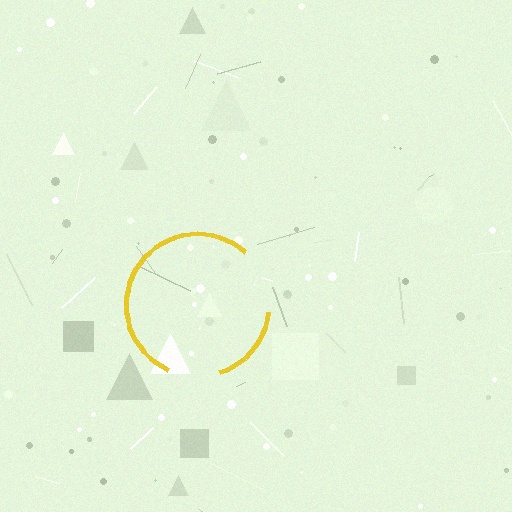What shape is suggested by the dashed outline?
The dashed outline suggests a circle.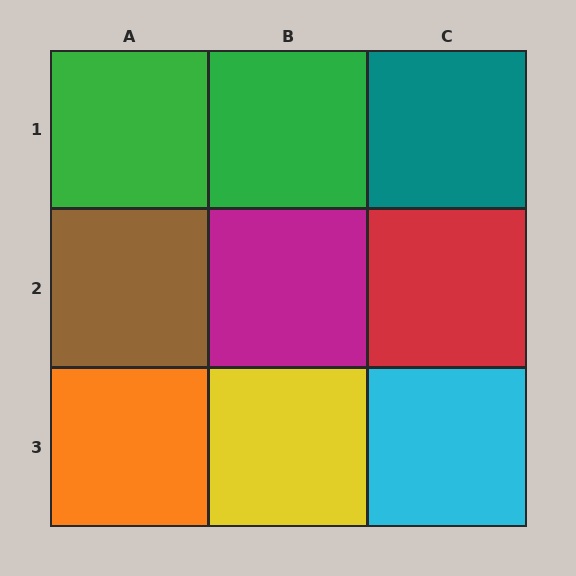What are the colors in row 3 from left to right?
Orange, yellow, cyan.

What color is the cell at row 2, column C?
Red.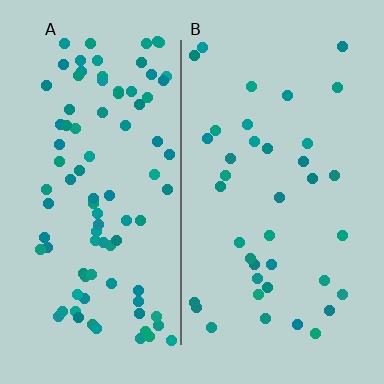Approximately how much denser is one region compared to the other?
Approximately 2.4× — region A over region B.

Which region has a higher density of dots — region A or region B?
A (the left).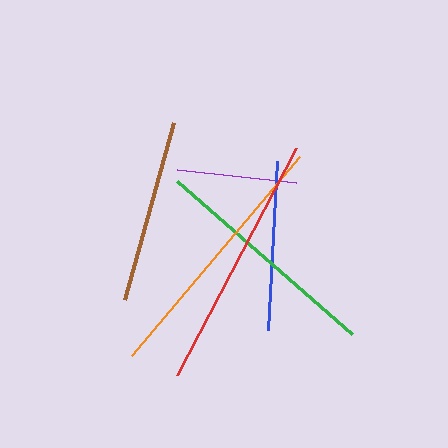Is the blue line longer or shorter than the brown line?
The brown line is longer than the blue line.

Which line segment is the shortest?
The purple line is the shortest at approximately 119 pixels.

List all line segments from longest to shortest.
From longest to shortest: orange, red, green, brown, blue, purple.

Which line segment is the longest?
The orange line is the longest at approximately 260 pixels.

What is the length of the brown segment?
The brown segment is approximately 184 pixels long.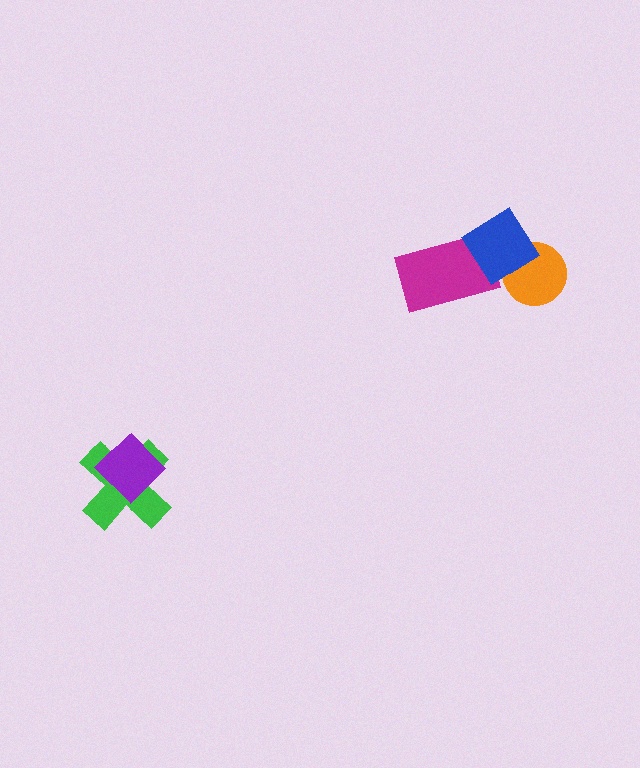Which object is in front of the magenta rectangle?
The blue diamond is in front of the magenta rectangle.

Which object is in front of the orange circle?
The blue diamond is in front of the orange circle.